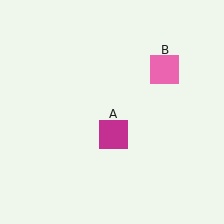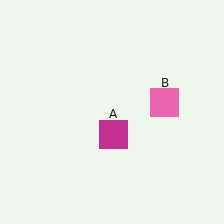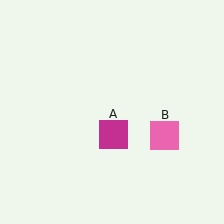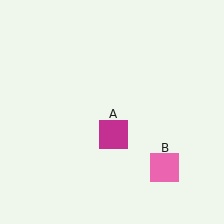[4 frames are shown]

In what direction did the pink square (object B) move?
The pink square (object B) moved down.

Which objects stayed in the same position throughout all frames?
Magenta square (object A) remained stationary.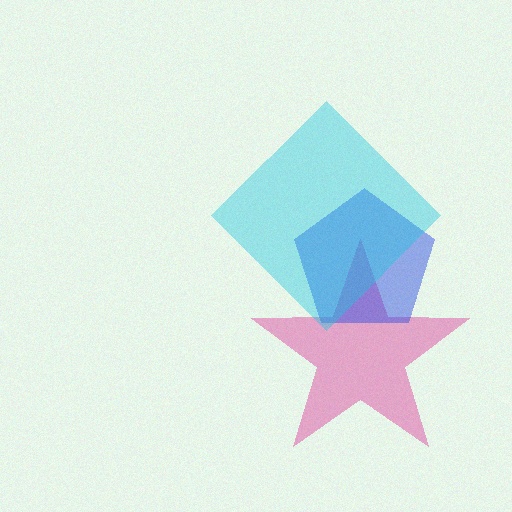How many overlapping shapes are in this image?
There are 3 overlapping shapes in the image.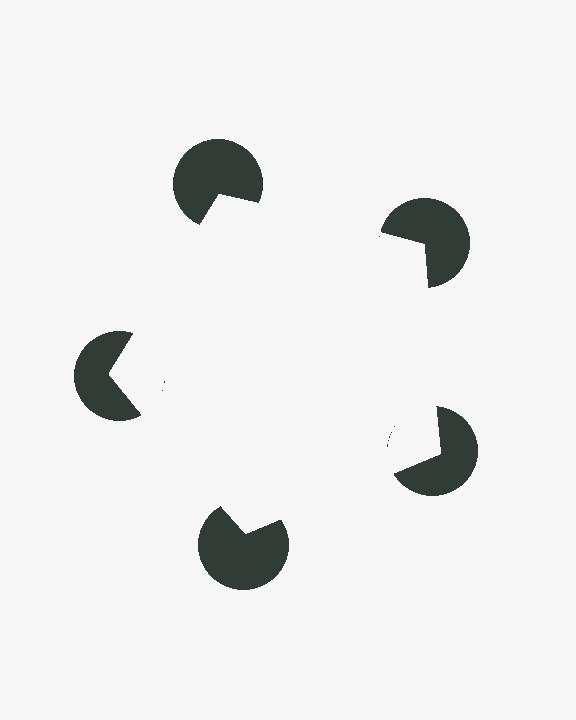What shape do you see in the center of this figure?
An illusory pentagon — its edges are inferred from the aligned wedge cuts in the pac-man discs, not physically drawn.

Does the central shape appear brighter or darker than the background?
It typically appears slightly brighter than the background, even though no actual brightness change is drawn.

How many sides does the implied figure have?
5 sides.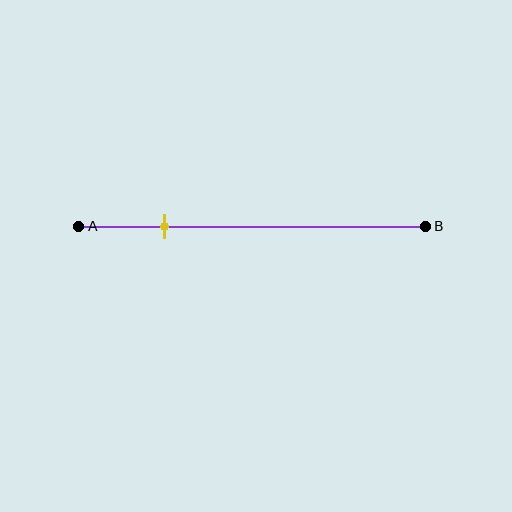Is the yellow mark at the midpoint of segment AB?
No, the mark is at about 25% from A, not at the 50% midpoint.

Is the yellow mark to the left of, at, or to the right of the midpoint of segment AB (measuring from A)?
The yellow mark is to the left of the midpoint of segment AB.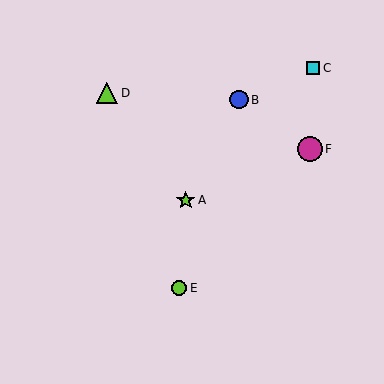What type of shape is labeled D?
Shape D is a lime triangle.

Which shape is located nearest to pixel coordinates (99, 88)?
The lime triangle (labeled D) at (107, 93) is nearest to that location.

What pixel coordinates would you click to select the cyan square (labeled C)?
Click at (313, 68) to select the cyan square C.